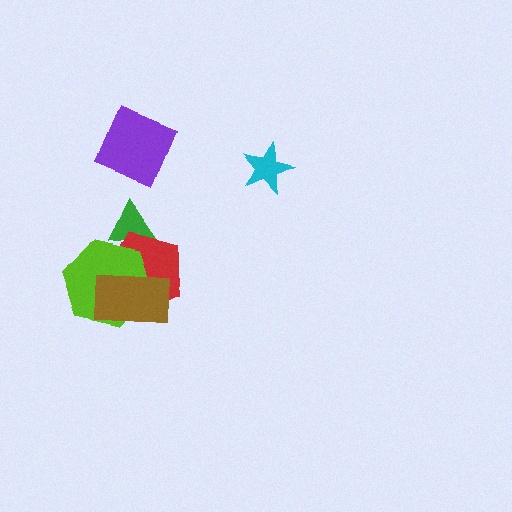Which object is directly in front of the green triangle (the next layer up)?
The red pentagon is directly in front of the green triangle.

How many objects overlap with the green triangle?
2 objects overlap with the green triangle.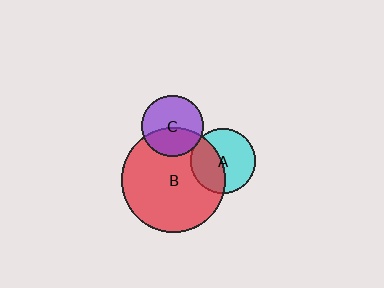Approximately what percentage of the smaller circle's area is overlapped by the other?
Approximately 40%.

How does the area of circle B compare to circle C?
Approximately 2.9 times.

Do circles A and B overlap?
Yes.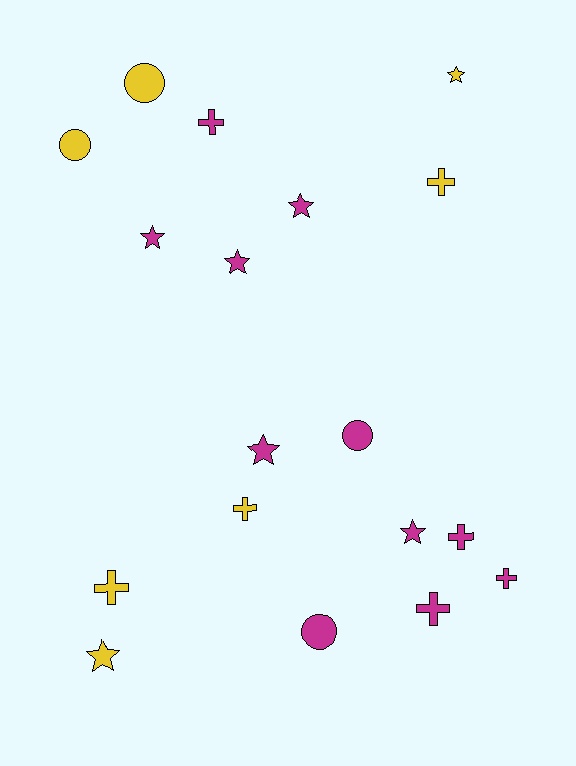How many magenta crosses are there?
There are 4 magenta crosses.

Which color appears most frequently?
Magenta, with 11 objects.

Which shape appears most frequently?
Cross, with 7 objects.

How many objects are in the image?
There are 18 objects.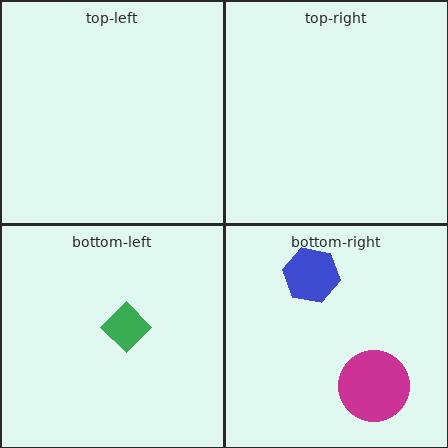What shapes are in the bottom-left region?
The green diamond.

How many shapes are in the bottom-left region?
1.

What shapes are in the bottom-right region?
The blue hexagon, the magenta circle.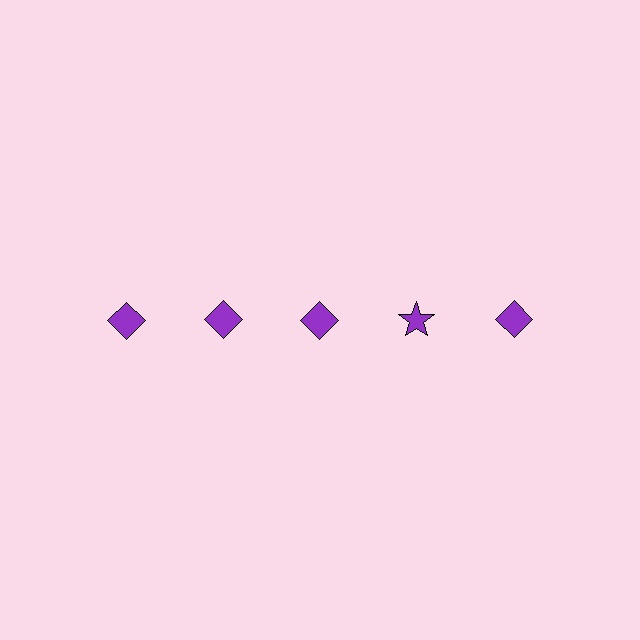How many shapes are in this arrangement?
There are 5 shapes arranged in a grid pattern.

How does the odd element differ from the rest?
It has a different shape: star instead of diamond.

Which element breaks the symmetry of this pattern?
The purple star in the top row, second from right column breaks the symmetry. All other shapes are purple diamonds.